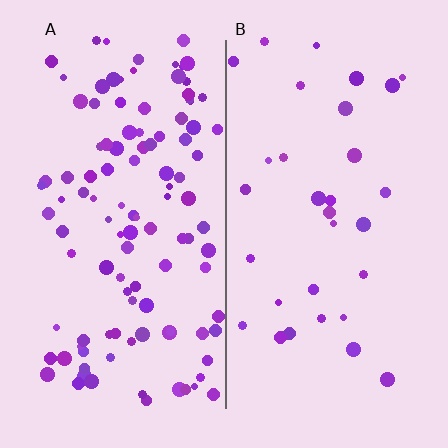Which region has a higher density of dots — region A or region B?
A (the left).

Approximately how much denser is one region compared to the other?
Approximately 3.5× — region A over region B.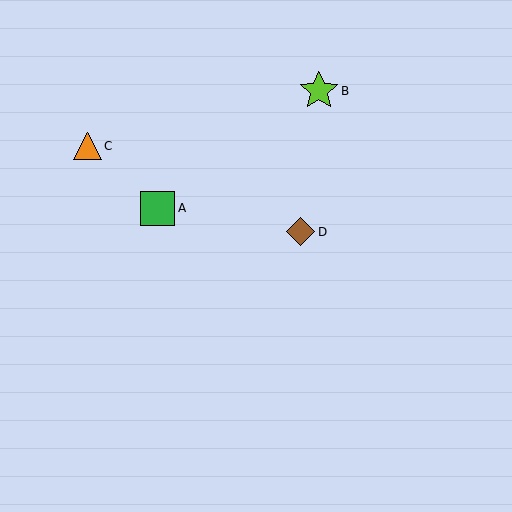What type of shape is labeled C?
Shape C is an orange triangle.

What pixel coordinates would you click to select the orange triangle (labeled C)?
Click at (87, 146) to select the orange triangle C.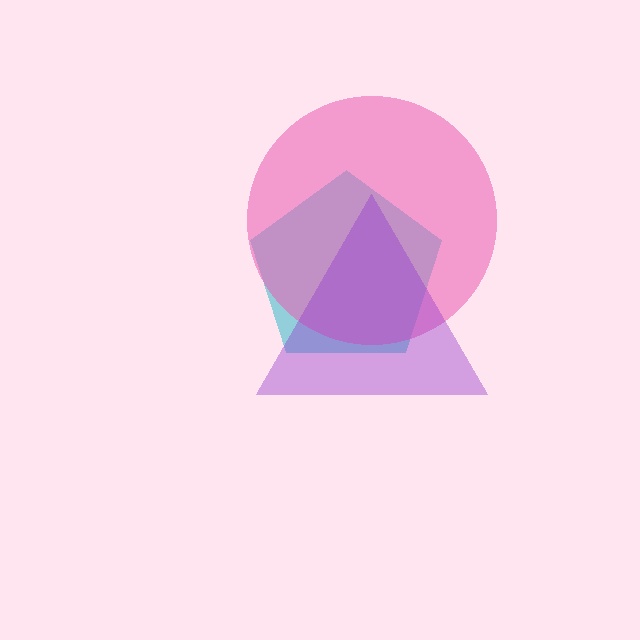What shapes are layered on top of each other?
The layered shapes are: a cyan pentagon, a pink circle, a purple triangle.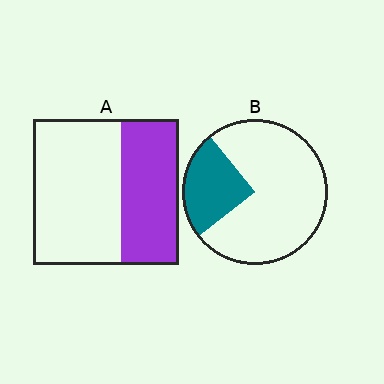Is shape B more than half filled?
No.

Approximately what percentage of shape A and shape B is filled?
A is approximately 40% and B is approximately 25%.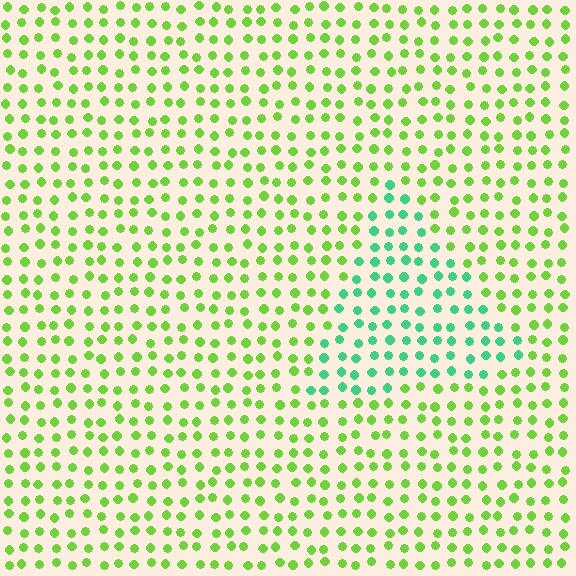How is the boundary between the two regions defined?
The boundary is defined purely by a slight shift in hue (about 47 degrees). Spacing, size, and orientation are identical on both sides.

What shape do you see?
I see a triangle.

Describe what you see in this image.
The image is filled with small lime elements in a uniform arrangement. A triangle-shaped region is visible where the elements are tinted to a slightly different hue, forming a subtle color boundary.